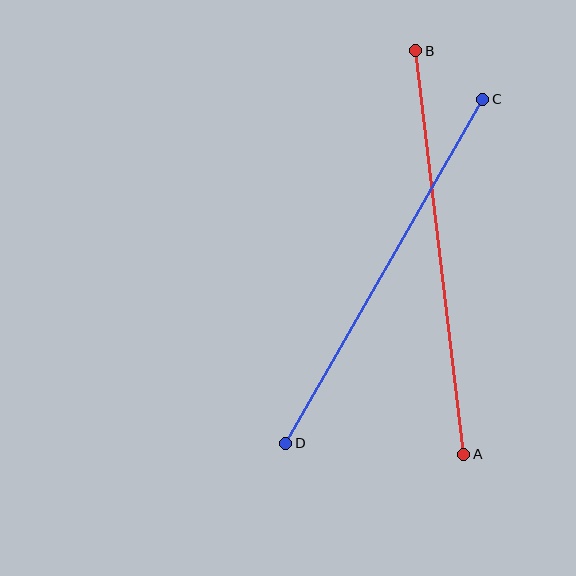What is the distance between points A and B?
The distance is approximately 406 pixels.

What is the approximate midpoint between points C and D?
The midpoint is at approximately (384, 271) pixels.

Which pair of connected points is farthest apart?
Points A and B are farthest apart.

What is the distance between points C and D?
The distance is approximately 397 pixels.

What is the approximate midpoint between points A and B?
The midpoint is at approximately (440, 253) pixels.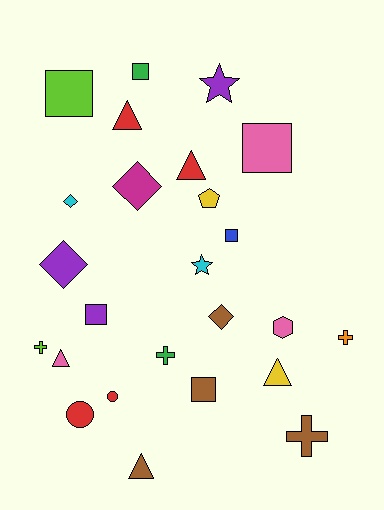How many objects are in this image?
There are 25 objects.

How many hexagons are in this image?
There is 1 hexagon.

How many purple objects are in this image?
There are 3 purple objects.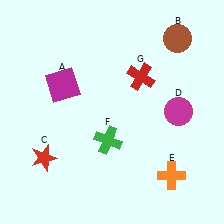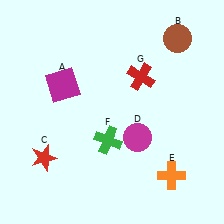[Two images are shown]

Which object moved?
The magenta circle (D) moved left.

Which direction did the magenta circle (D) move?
The magenta circle (D) moved left.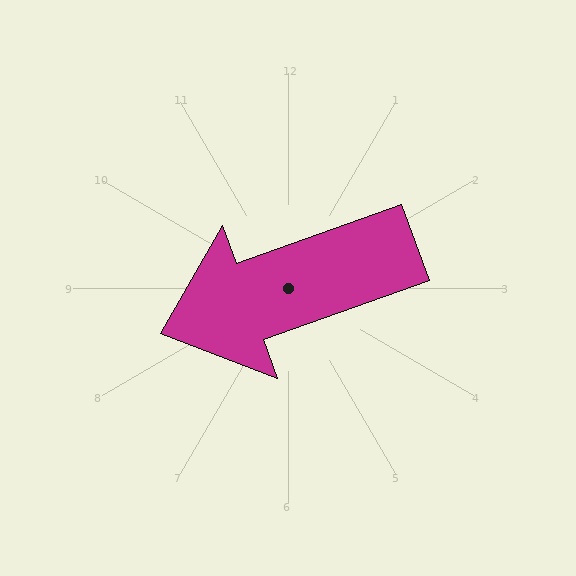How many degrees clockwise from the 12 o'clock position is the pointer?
Approximately 250 degrees.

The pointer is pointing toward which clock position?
Roughly 8 o'clock.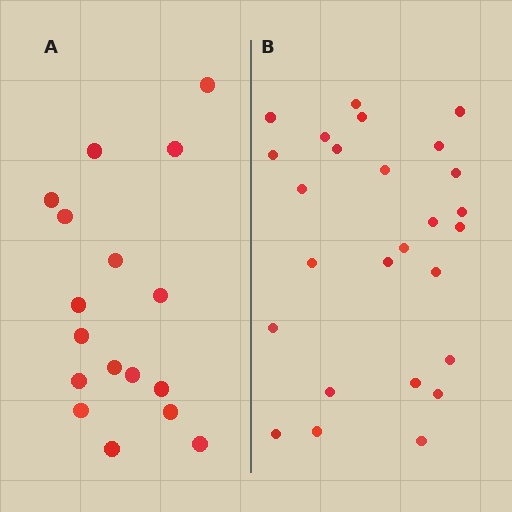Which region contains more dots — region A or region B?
Region B (the right region) has more dots.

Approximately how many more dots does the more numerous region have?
Region B has roughly 8 or so more dots than region A.